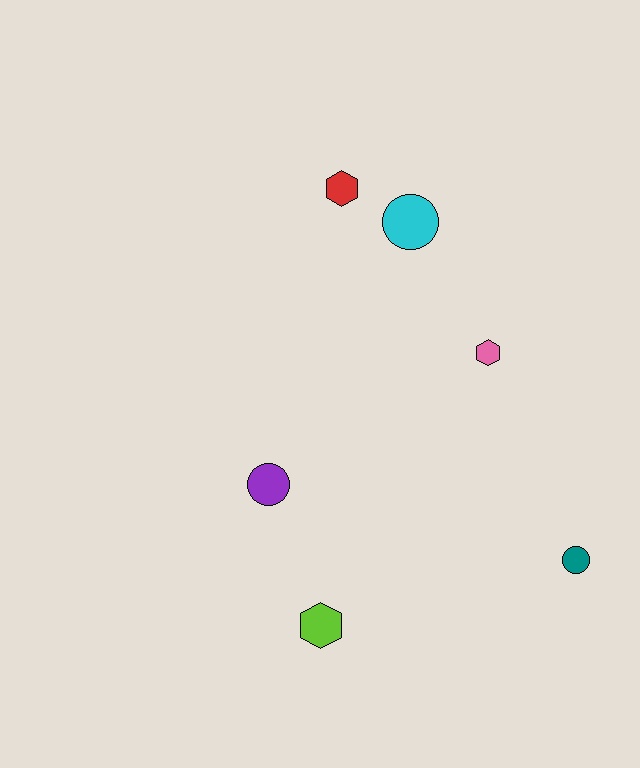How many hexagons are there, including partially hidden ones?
There are 3 hexagons.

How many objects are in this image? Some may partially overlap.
There are 6 objects.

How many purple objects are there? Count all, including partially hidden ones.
There is 1 purple object.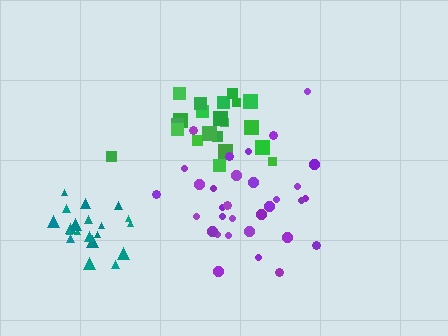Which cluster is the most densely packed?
Teal.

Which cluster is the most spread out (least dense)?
Purple.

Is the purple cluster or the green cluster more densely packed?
Green.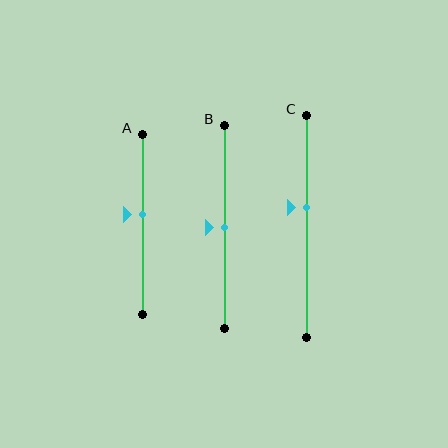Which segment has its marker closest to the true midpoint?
Segment B has its marker closest to the true midpoint.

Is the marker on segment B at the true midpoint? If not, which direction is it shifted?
Yes, the marker on segment B is at the true midpoint.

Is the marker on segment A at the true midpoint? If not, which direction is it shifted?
No, the marker on segment A is shifted upward by about 6% of the segment length.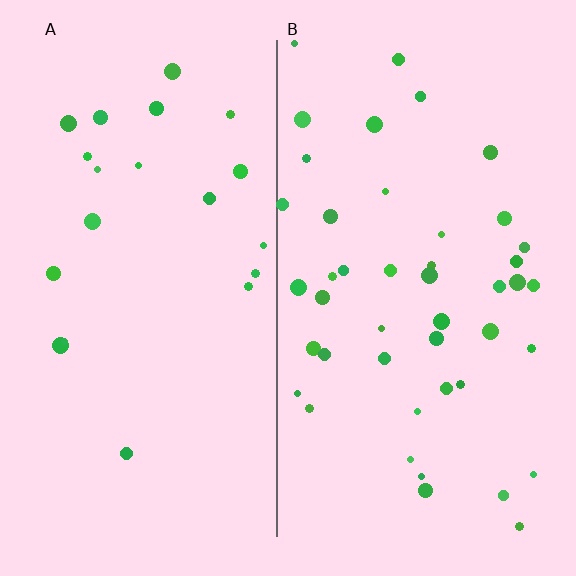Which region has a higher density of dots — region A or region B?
B (the right).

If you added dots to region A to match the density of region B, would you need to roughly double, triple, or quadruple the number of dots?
Approximately double.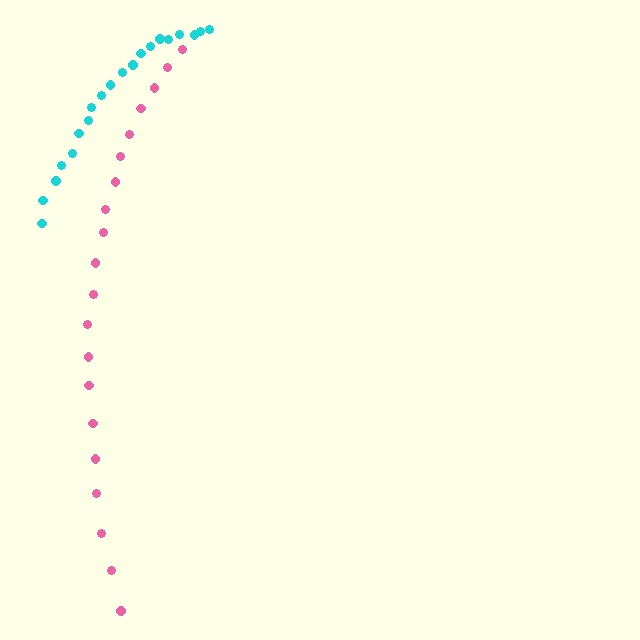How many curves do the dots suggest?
There are 2 distinct paths.